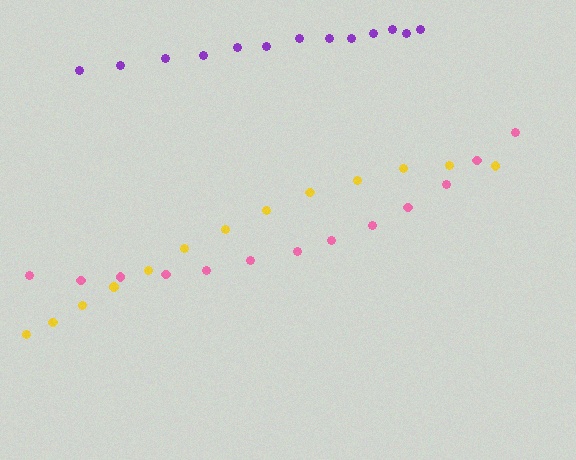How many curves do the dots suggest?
There are 3 distinct paths.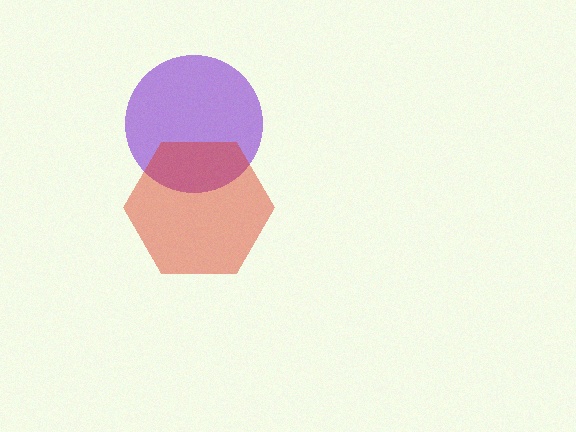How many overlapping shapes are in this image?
There are 2 overlapping shapes in the image.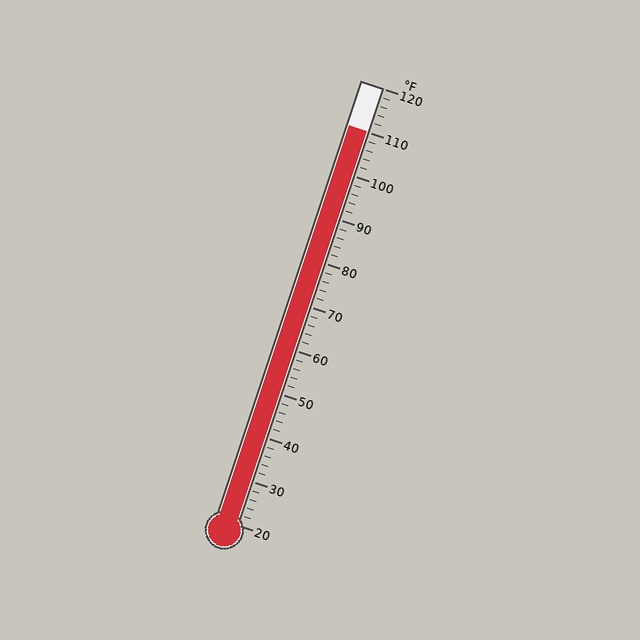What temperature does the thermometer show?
The thermometer shows approximately 110°F.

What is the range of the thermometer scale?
The thermometer scale ranges from 20°F to 120°F.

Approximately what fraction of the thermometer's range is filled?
The thermometer is filled to approximately 90% of its range.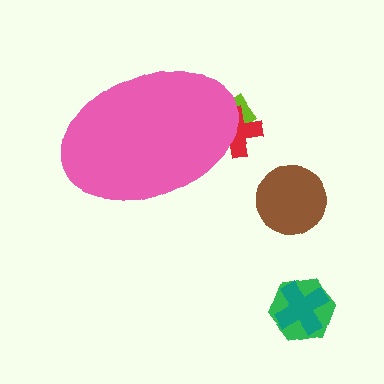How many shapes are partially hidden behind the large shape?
2 shapes are partially hidden.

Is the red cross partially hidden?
Yes, the red cross is partially hidden behind the pink ellipse.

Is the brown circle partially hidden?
No, the brown circle is fully visible.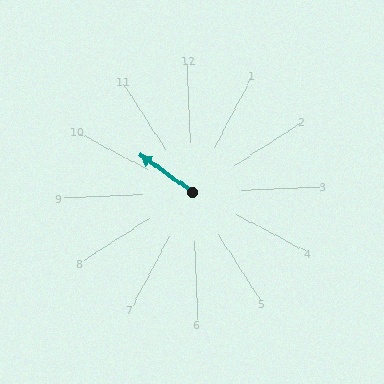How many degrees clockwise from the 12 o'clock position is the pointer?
Approximately 308 degrees.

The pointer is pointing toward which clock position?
Roughly 10 o'clock.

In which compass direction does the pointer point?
Northwest.